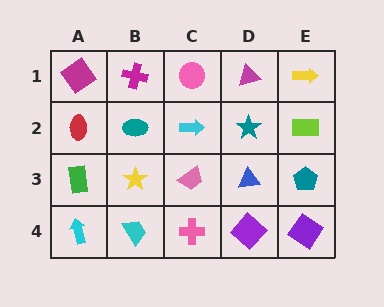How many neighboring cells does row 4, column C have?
3.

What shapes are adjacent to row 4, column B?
A yellow star (row 3, column B), a cyan arrow (row 4, column A), a pink cross (row 4, column C).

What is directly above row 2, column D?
A magenta triangle.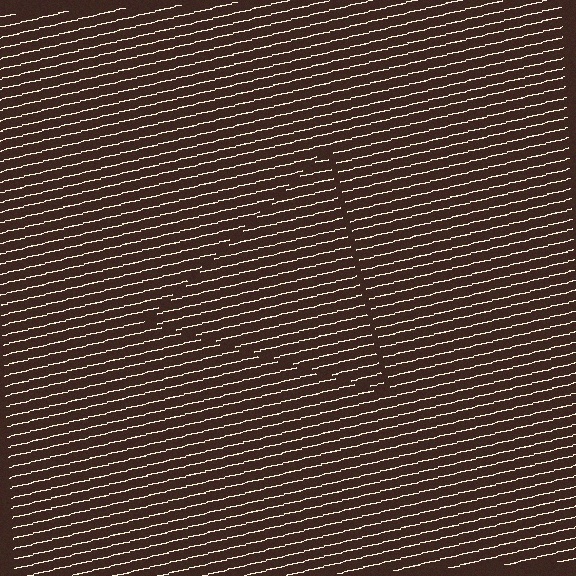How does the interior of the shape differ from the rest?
The interior of the shape contains the same grating, shifted by half a period — the contour is defined by the phase discontinuity where line-ends from the inner and outer gratings abut.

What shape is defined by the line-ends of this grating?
An illusory triangle. The interior of the shape contains the same grating, shifted by half a period — the contour is defined by the phase discontinuity where line-ends from the inner and outer gratings abut.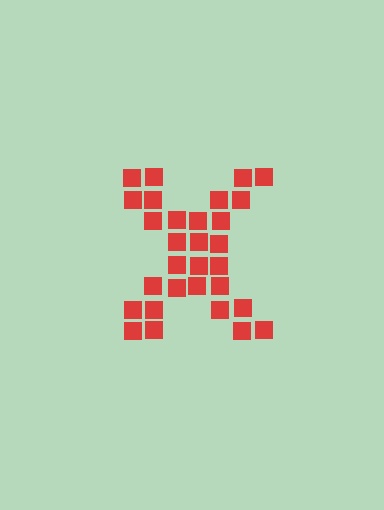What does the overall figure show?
The overall figure shows the letter X.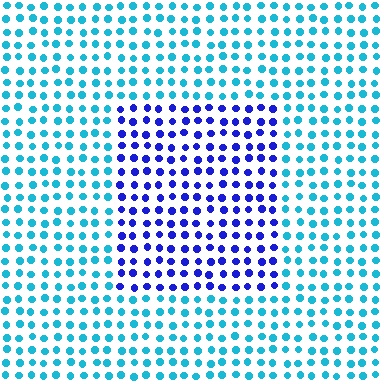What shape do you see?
I see a rectangle.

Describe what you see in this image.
The image is filled with small cyan elements in a uniform arrangement. A rectangle-shaped region is visible where the elements are tinted to a slightly different hue, forming a subtle color boundary.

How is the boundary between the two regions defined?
The boundary is defined purely by a slight shift in hue (about 51 degrees). Spacing, size, and orientation are identical on both sides.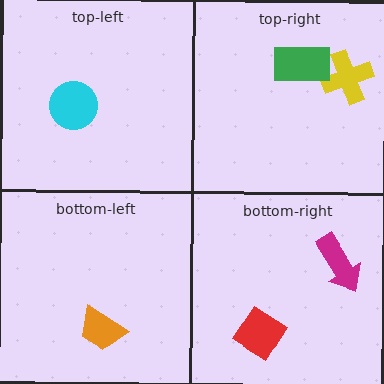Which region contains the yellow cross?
The top-right region.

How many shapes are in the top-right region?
2.